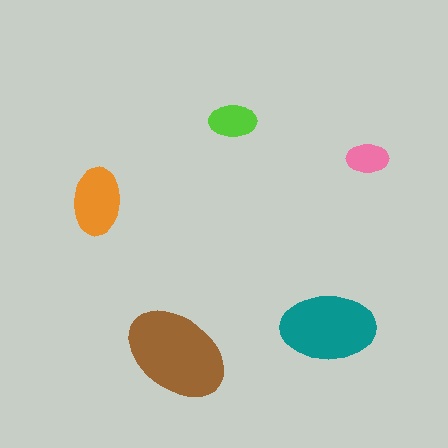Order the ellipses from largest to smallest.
the brown one, the teal one, the orange one, the lime one, the pink one.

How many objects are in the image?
There are 5 objects in the image.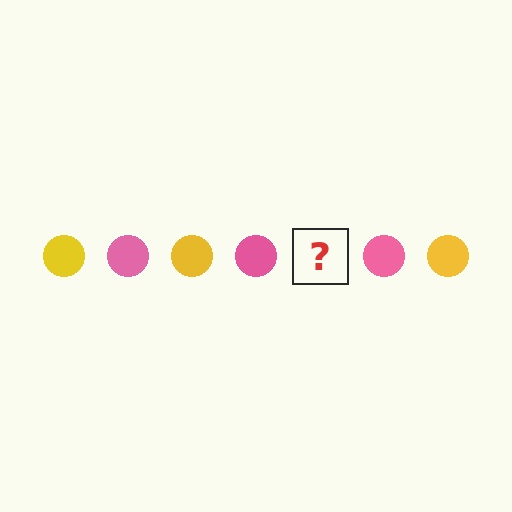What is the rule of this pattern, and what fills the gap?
The rule is that the pattern cycles through yellow, pink circles. The gap should be filled with a yellow circle.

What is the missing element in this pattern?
The missing element is a yellow circle.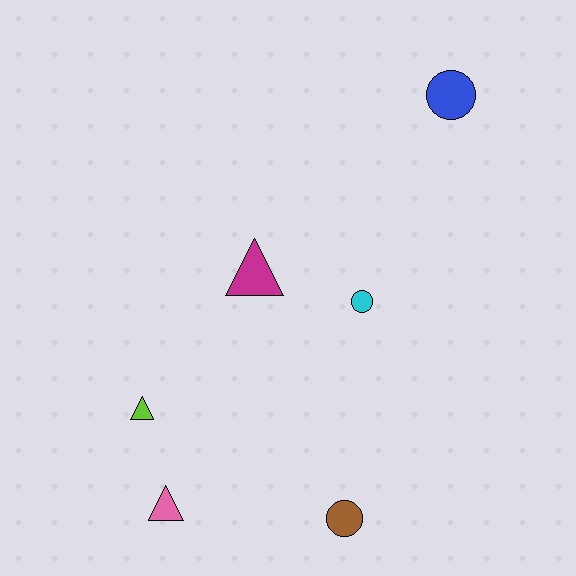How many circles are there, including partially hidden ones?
There are 3 circles.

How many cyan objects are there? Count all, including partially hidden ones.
There is 1 cyan object.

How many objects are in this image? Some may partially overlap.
There are 6 objects.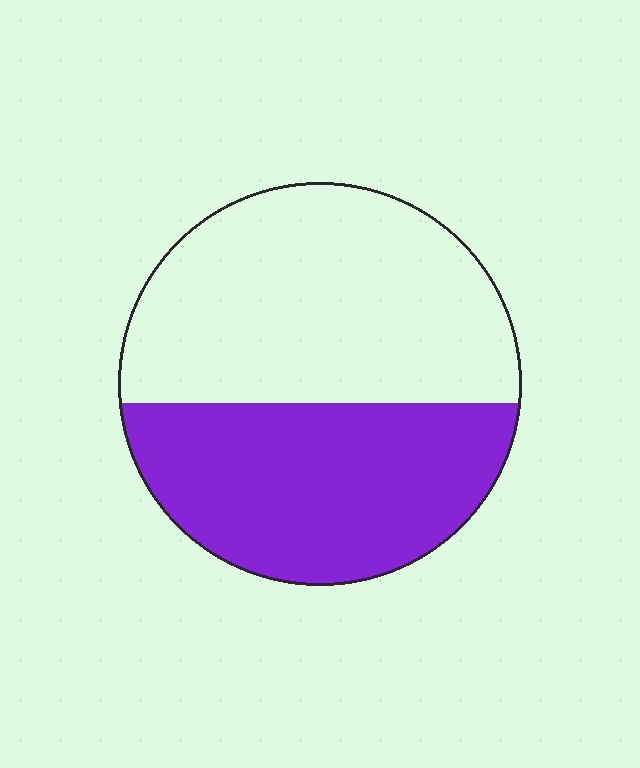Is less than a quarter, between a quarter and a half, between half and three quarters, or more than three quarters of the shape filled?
Between a quarter and a half.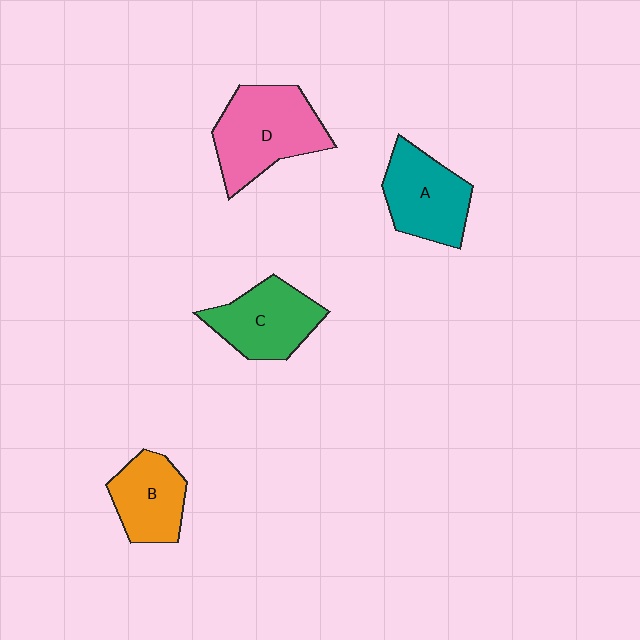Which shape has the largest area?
Shape D (pink).